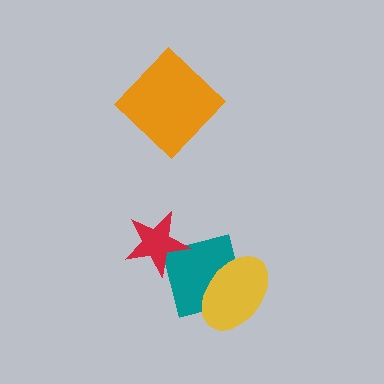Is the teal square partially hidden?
Yes, it is partially covered by another shape.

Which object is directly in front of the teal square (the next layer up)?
The yellow ellipse is directly in front of the teal square.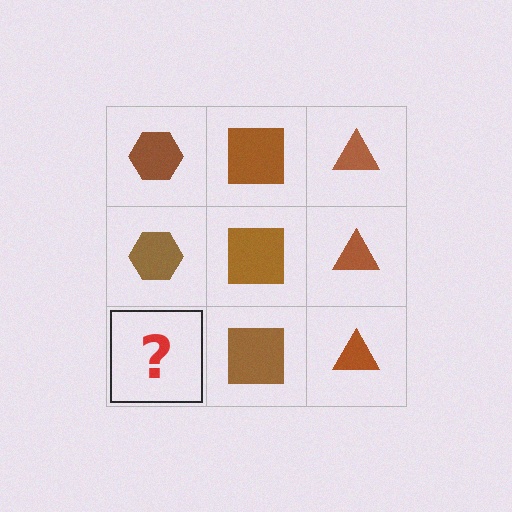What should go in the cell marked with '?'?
The missing cell should contain a brown hexagon.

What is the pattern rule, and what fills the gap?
The rule is that each column has a consistent shape. The gap should be filled with a brown hexagon.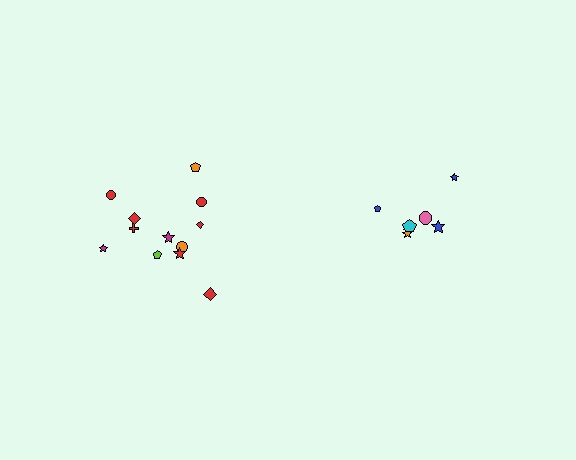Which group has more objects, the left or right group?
The left group.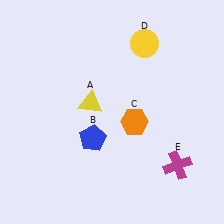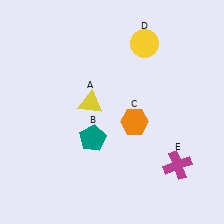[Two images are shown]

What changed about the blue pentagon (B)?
In Image 1, B is blue. In Image 2, it changed to teal.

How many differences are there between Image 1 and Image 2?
There is 1 difference between the two images.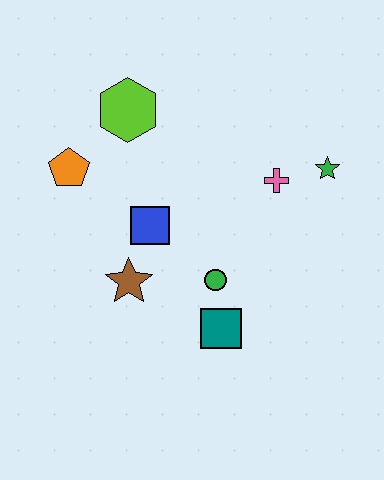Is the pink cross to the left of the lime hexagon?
No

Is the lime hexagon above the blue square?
Yes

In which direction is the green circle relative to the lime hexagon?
The green circle is below the lime hexagon.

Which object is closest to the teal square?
The green circle is closest to the teal square.